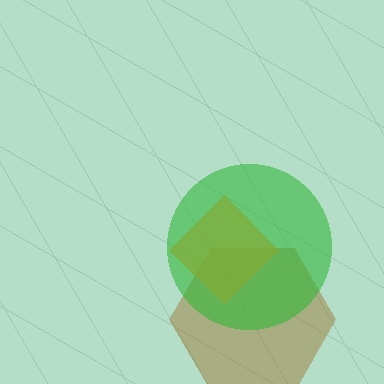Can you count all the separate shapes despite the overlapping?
Yes, there are 3 separate shapes.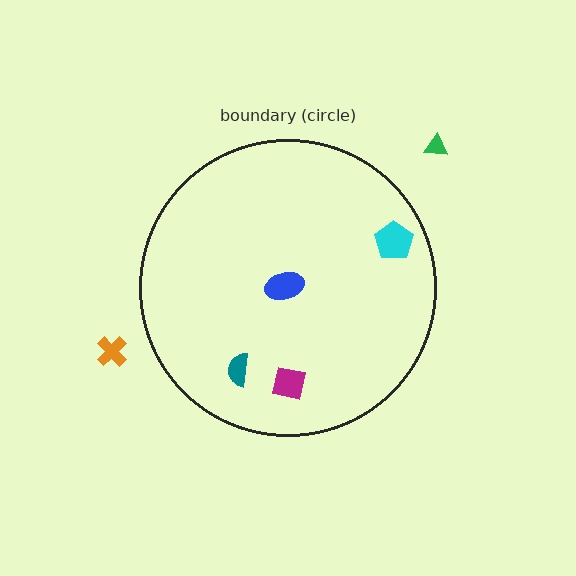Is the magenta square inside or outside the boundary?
Inside.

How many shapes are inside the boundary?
4 inside, 2 outside.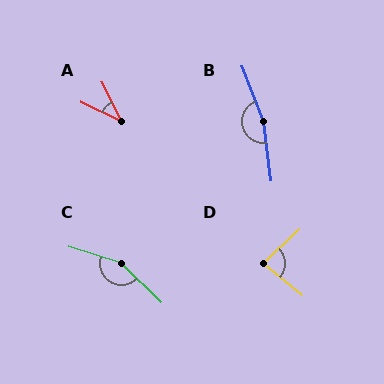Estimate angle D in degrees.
Approximately 83 degrees.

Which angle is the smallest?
A, at approximately 39 degrees.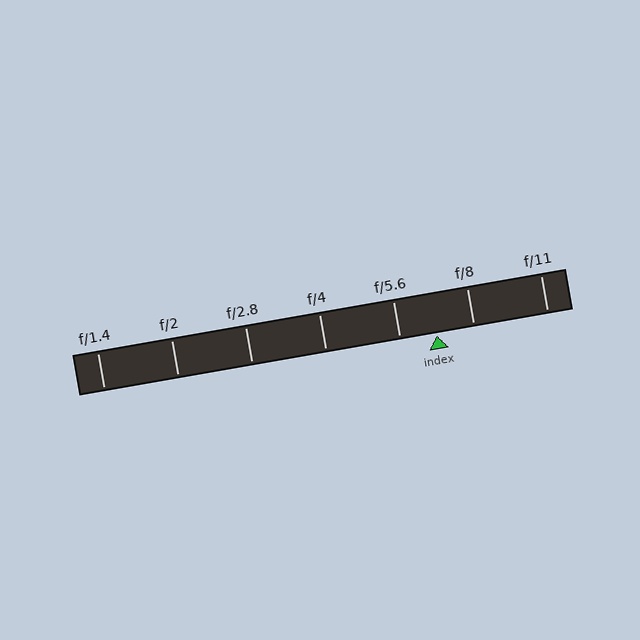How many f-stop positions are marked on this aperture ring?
There are 7 f-stop positions marked.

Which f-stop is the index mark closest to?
The index mark is closest to f/8.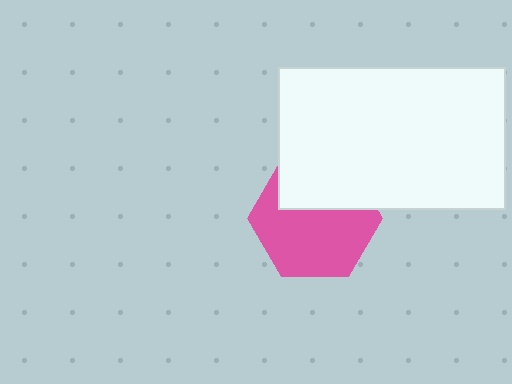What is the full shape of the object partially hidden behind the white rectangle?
The partially hidden object is a pink hexagon.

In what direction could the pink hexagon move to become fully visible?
The pink hexagon could move down. That would shift it out from behind the white rectangle entirely.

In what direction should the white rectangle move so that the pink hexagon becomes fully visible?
The white rectangle should move up. That is the shortest direction to clear the overlap and leave the pink hexagon fully visible.